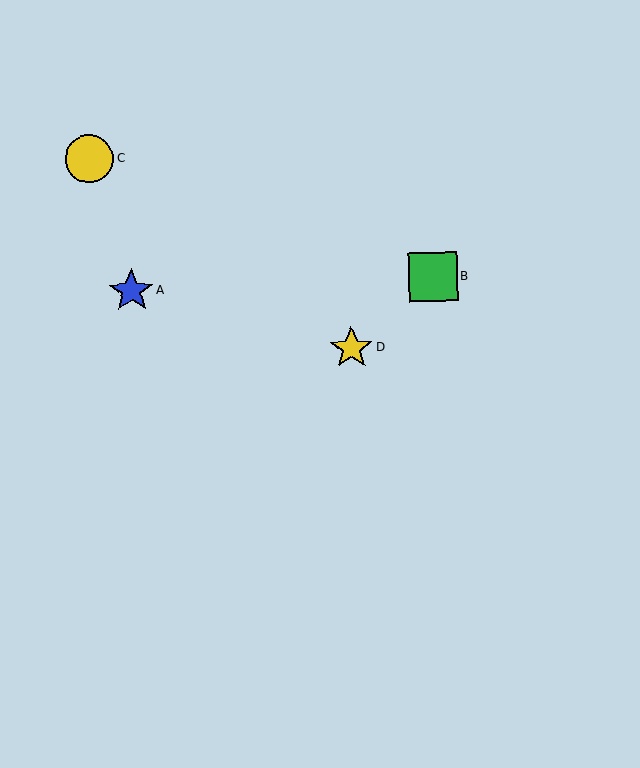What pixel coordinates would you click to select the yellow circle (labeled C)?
Click at (89, 159) to select the yellow circle C.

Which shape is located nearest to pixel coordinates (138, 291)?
The blue star (labeled A) at (131, 291) is nearest to that location.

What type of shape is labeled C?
Shape C is a yellow circle.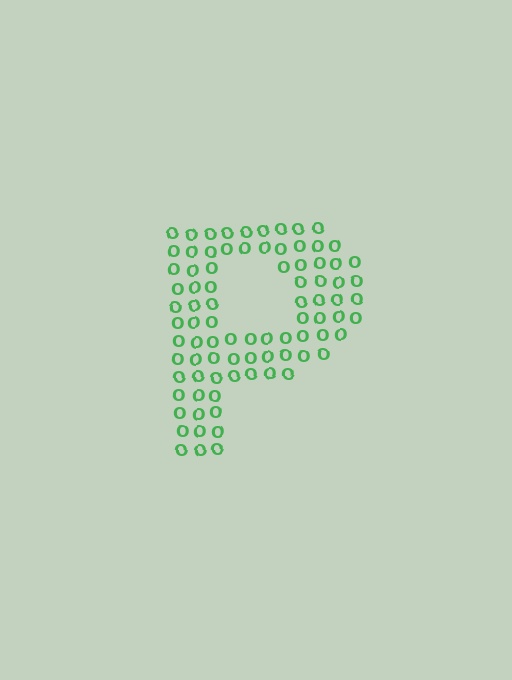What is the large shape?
The large shape is the letter P.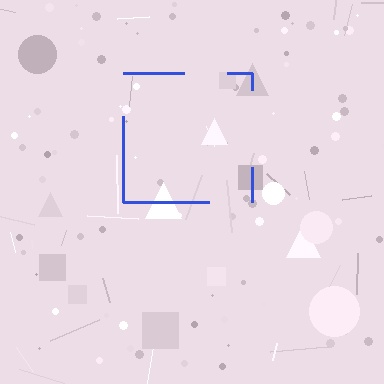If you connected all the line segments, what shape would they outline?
They would outline a square.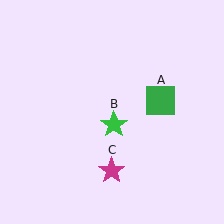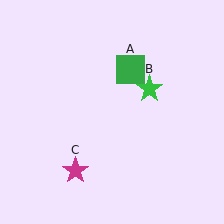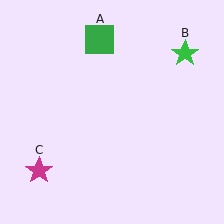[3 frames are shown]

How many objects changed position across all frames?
3 objects changed position: green square (object A), green star (object B), magenta star (object C).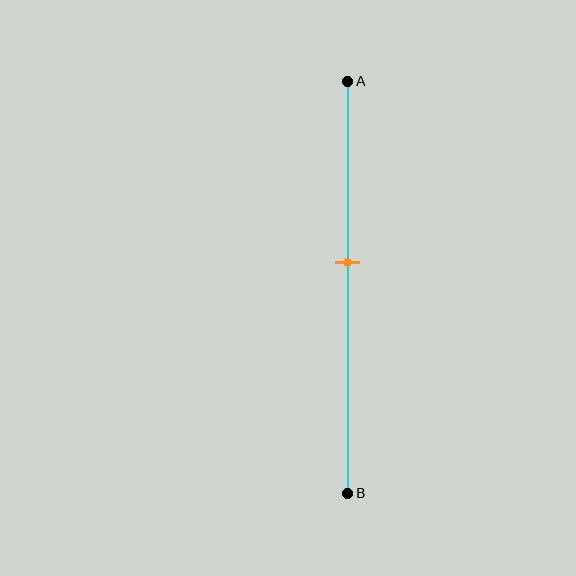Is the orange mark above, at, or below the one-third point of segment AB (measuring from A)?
The orange mark is below the one-third point of segment AB.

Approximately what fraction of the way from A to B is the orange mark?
The orange mark is approximately 45% of the way from A to B.